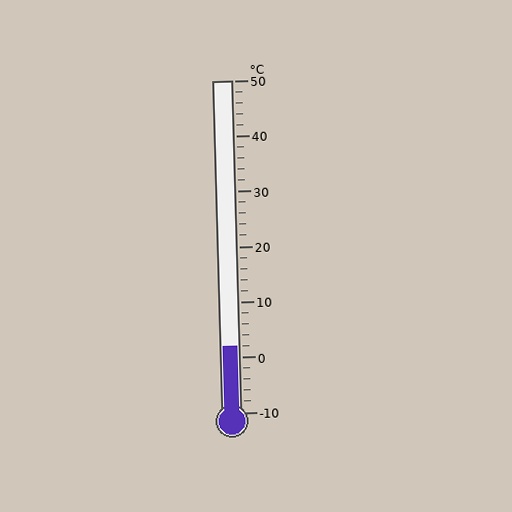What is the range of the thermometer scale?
The thermometer scale ranges from -10°C to 50°C.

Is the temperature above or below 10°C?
The temperature is below 10°C.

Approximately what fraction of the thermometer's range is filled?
The thermometer is filled to approximately 20% of its range.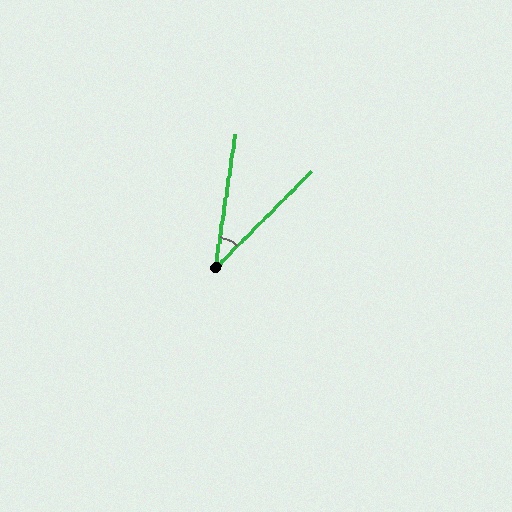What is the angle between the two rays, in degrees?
Approximately 36 degrees.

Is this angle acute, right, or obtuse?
It is acute.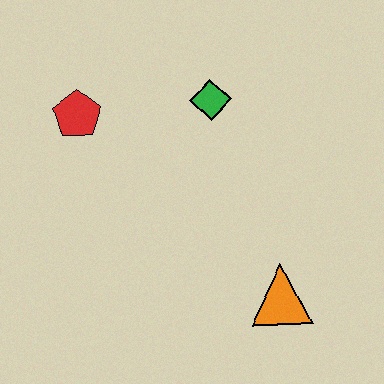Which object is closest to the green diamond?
The red pentagon is closest to the green diamond.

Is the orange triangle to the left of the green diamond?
No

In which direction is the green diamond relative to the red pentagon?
The green diamond is to the right of the red pentagon.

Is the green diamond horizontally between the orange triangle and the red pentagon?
Yes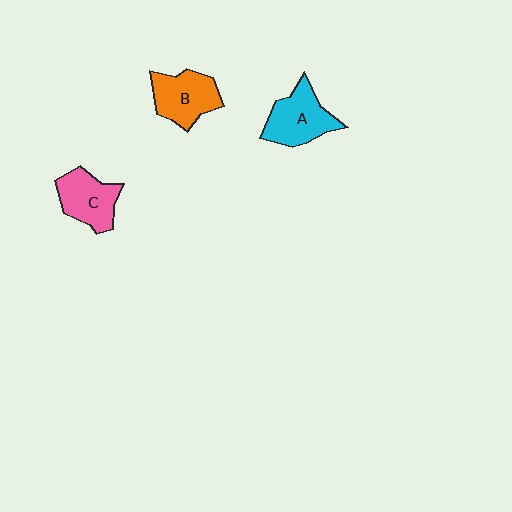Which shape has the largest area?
Shape A (cyan).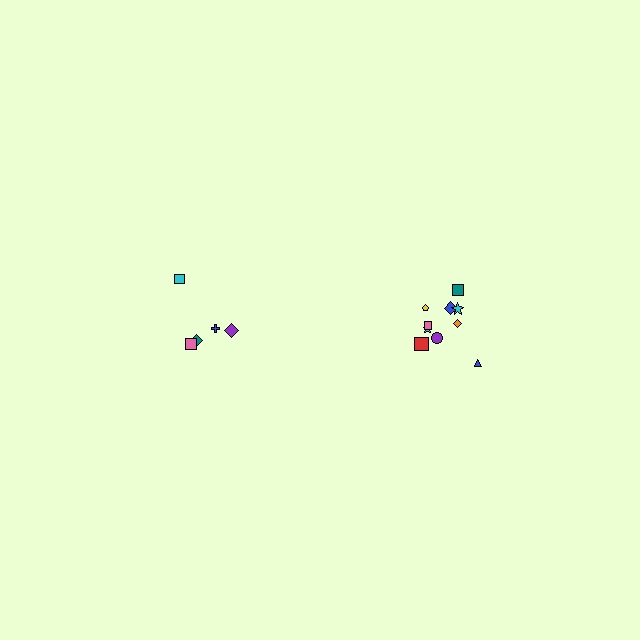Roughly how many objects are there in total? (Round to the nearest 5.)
Roughly 15 objects in total.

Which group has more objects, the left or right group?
The right group.